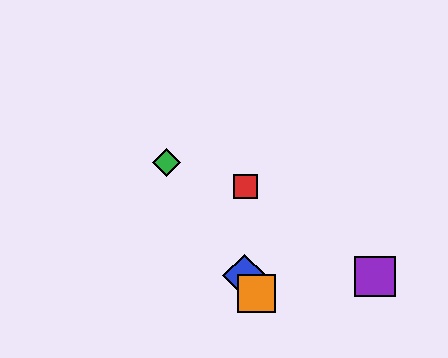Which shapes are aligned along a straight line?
The blue diamond, the green diamond, the yellow square, the orange square are aligned along a straight line.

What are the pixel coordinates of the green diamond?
The green diamond is at (166, 163).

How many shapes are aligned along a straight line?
4 shapes (the blue diamond, the green diamond, the yellow square, the orange square) are aligned along a straight line.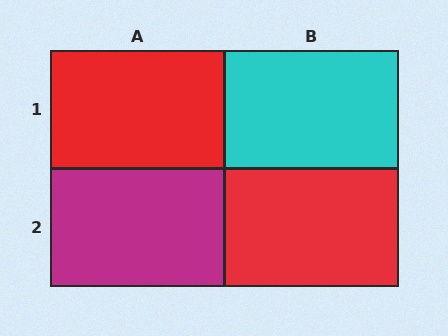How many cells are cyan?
1 cell is cyan.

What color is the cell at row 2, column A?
Magenta.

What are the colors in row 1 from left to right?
Red, cyan.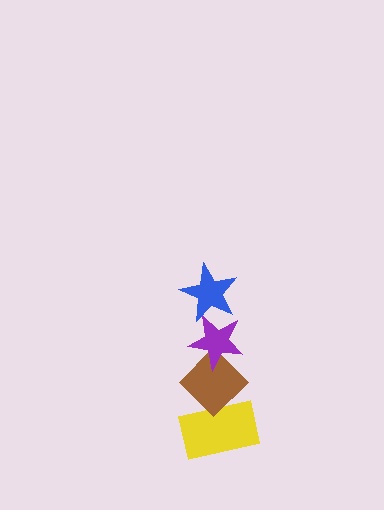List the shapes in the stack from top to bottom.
From top to bottom: the blue star, the purple star, the brown diamond, the yellow rectangle.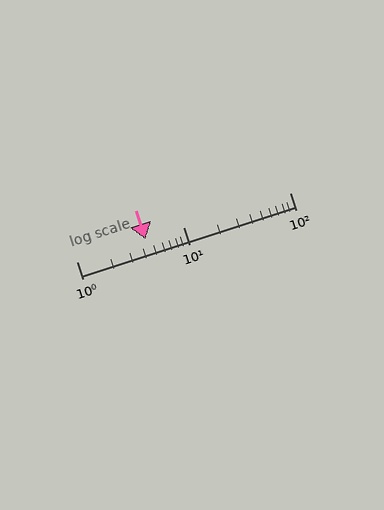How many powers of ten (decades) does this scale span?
The scale spans 2 decades, from 1 to 100.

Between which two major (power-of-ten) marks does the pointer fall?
The pointer is between 1 and 10.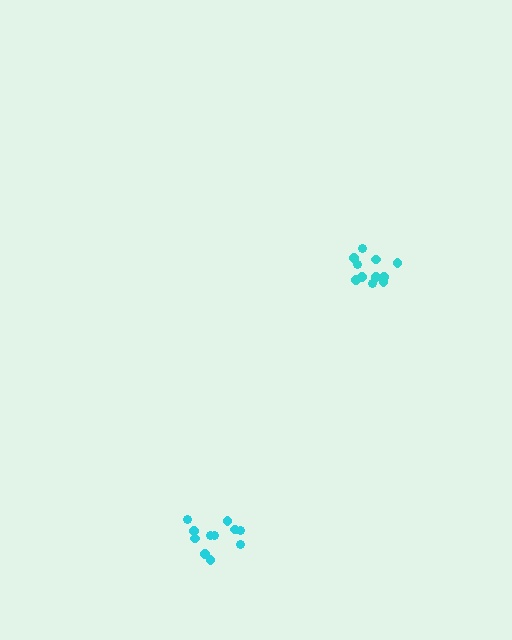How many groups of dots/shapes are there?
There are 2 groups.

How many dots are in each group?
Group 1: 11 dots, Group 2: 11 dots (22 total).